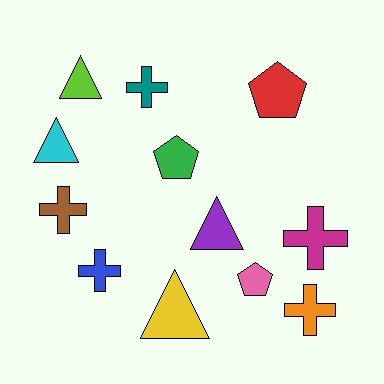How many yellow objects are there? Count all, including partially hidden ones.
There is 1 yellow object.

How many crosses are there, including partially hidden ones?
There are 5 crosses.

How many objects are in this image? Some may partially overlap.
There are 12 objects.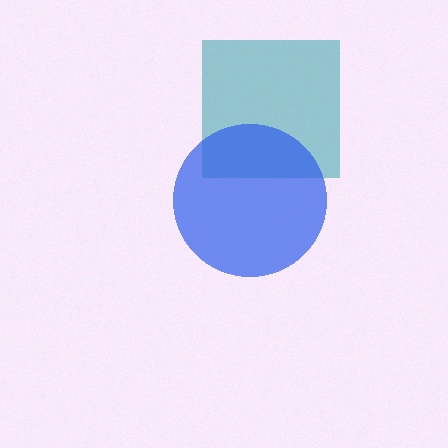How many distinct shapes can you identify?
There are 2 distinct shapes: a teal square, a blue circle.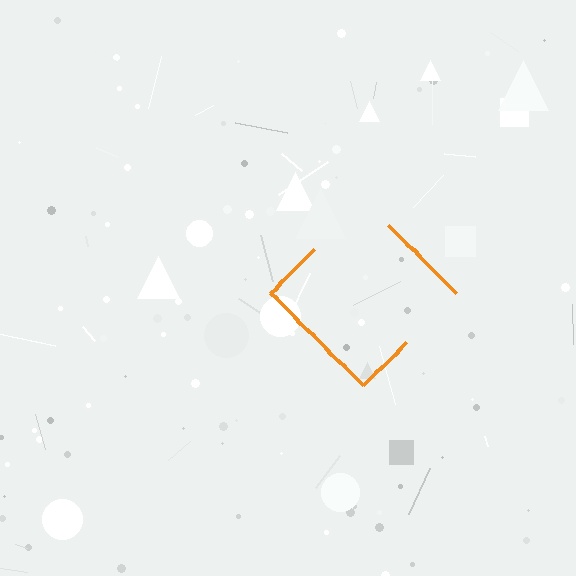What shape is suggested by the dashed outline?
The dashed outline suggests a diamond.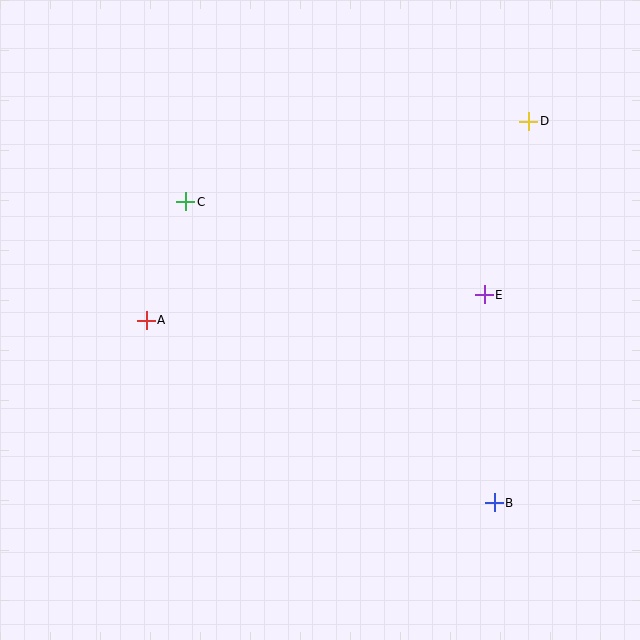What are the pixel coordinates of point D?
Point D is at (529, 121).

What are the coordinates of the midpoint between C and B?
The midpoint between C and B is at (340, 352).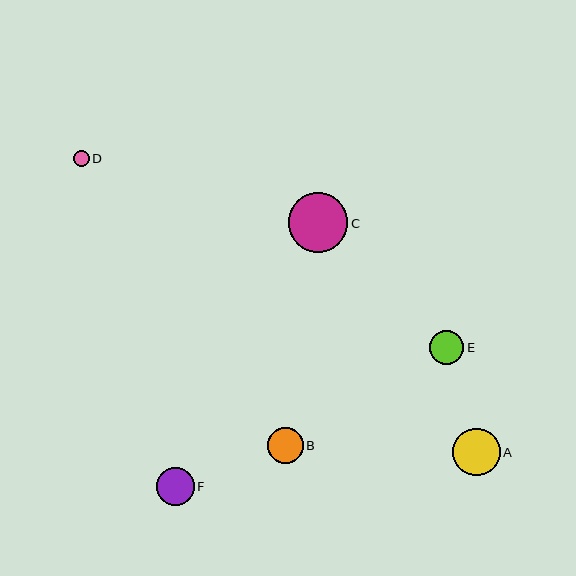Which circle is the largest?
Circle C is the largest with a size of approximately 60 pixels.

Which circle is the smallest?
Circle D is the smallest with a size of approximately 16 pixels.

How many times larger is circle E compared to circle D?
Circle E is approximately 2.2 times the size of circle D.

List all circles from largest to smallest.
From largest to smallest: C, A, F, B, E, D.